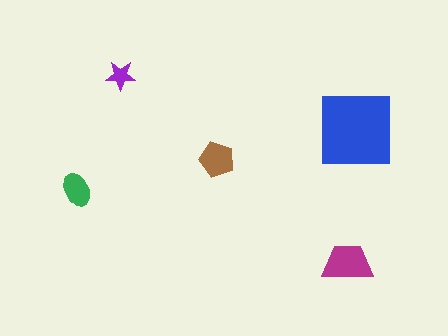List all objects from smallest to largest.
The purple star, the green ellipse, the brown pentagon, the magenta trapezoid, the blue square.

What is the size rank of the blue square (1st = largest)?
1st.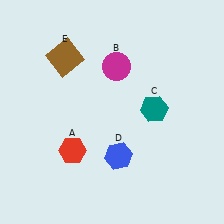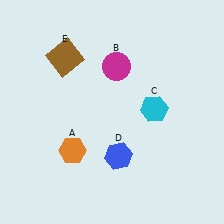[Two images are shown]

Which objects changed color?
A changed from red to orange. C changed from teal to cyan.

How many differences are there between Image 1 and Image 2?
There are 2 differences between the two images.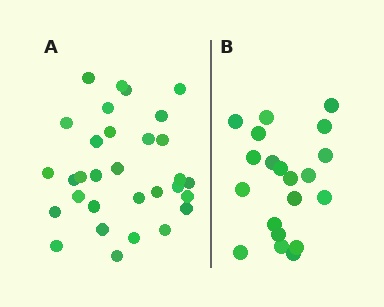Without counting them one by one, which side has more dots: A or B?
Region A (the left region) has more dots.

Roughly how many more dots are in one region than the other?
Region A has roughly 12 or so more dots than region B.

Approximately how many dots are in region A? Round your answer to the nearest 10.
About 30 dots. (The exact count is 31, which rounds to 30.)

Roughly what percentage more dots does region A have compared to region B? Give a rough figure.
About 55% more.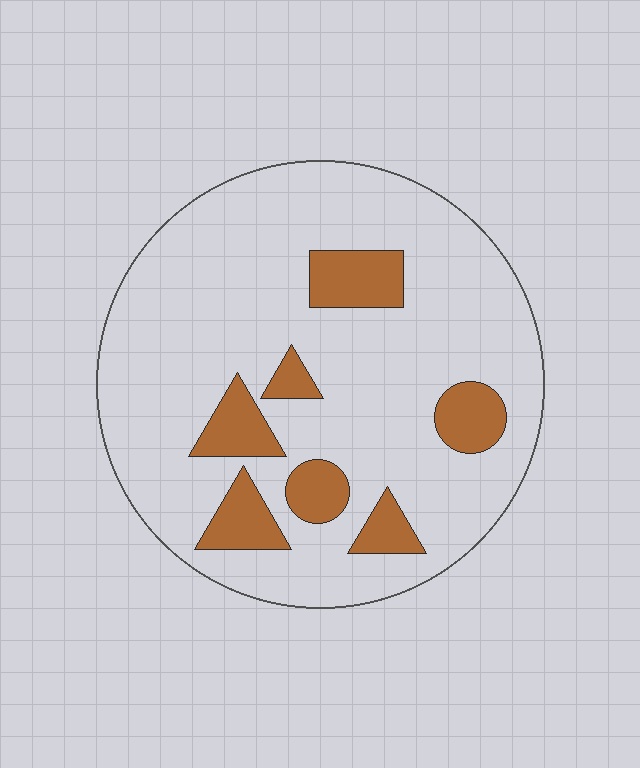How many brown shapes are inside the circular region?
7.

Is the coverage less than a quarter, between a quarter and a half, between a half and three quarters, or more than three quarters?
Less than a quarter.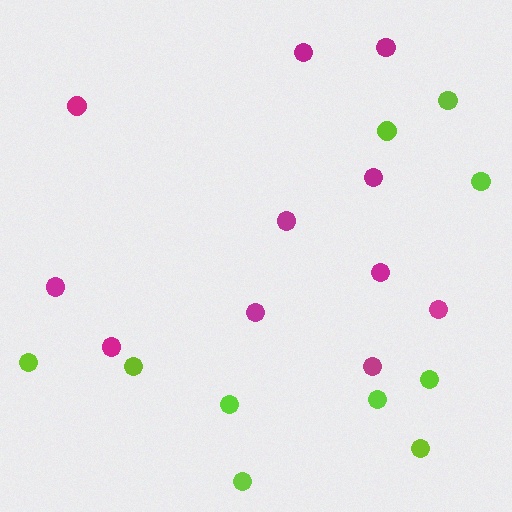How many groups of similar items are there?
There are 2 groups: one group of magenta circles (11) and one group of lime circles (10).